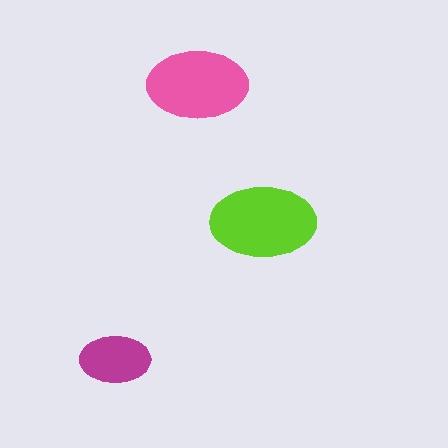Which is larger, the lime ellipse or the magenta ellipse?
The lime one.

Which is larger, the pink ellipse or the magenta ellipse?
The pink one.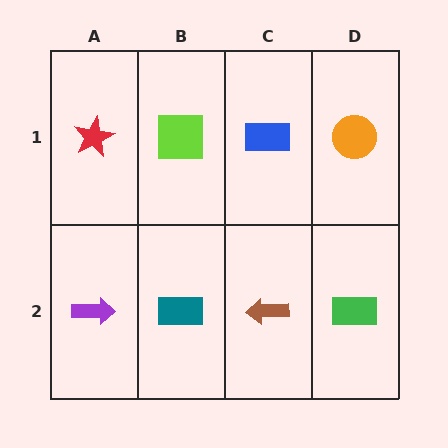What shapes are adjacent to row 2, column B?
A lime square (row 1, column B), a purple arrow (row 2, column A), a brown arrow (row 2, column C).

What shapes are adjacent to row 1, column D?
A green rectangle (row 2, column D), a blue rectangle (row 1, column C).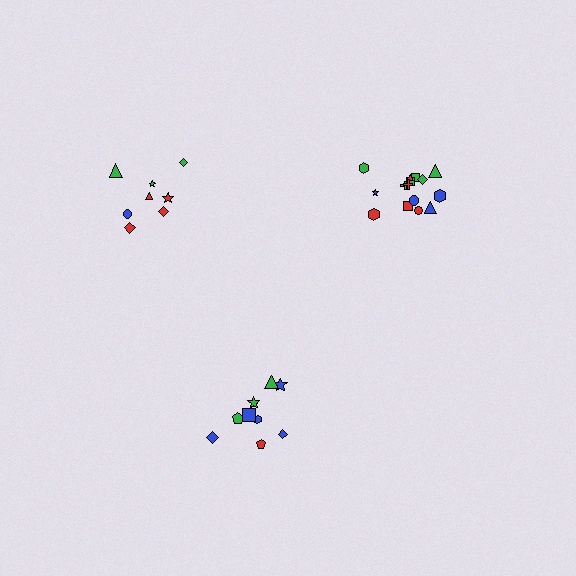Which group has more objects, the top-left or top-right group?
The top-right group.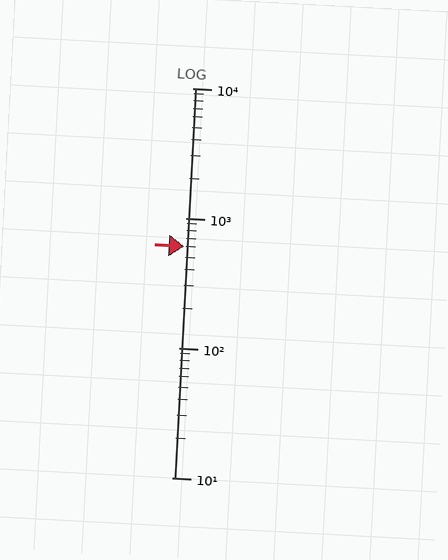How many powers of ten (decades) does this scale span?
The scale spans 3 decades, from 10 to 10000.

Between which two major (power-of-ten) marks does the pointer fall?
The pointer is between 100 and 1000.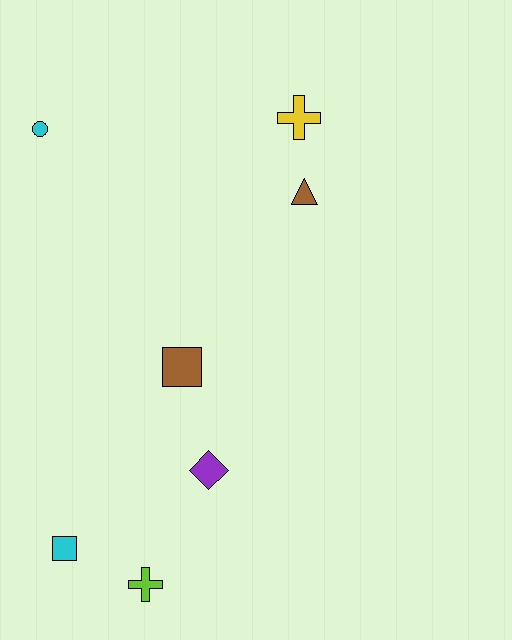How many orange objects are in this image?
There are no orange objects.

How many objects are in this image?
There are 7 objects.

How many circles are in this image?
There is 1 circle.